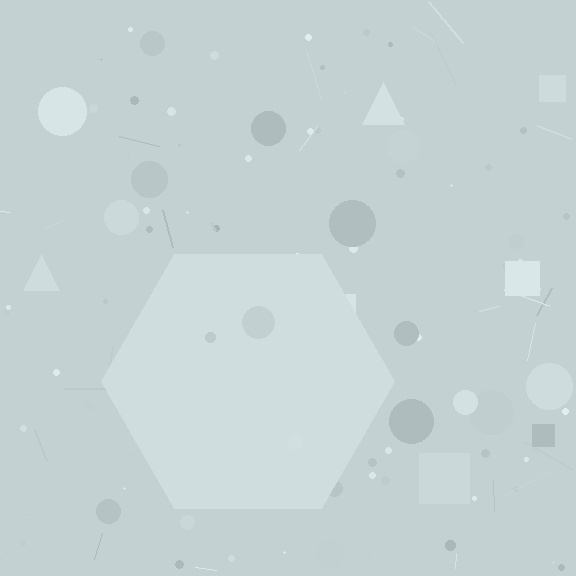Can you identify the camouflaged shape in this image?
The camouflaged shape is a hexagon.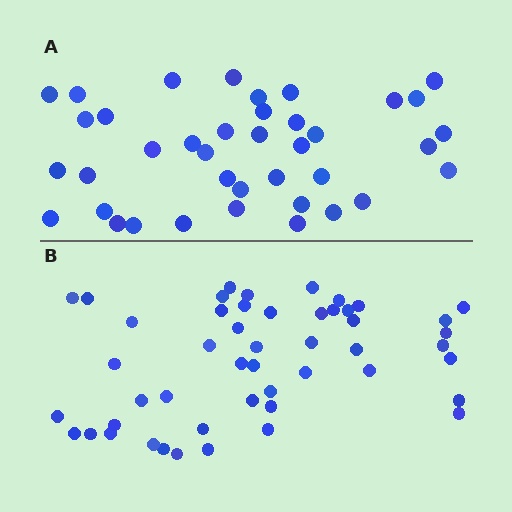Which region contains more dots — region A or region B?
Region B (the bottom region) has more dots.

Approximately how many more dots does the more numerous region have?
Region B has roughly 10 or so more dots than region A.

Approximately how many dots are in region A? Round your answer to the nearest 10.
About 40 dots. (The exact count is 39, which rounds to 40.)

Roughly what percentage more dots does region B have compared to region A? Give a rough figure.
About 25% more.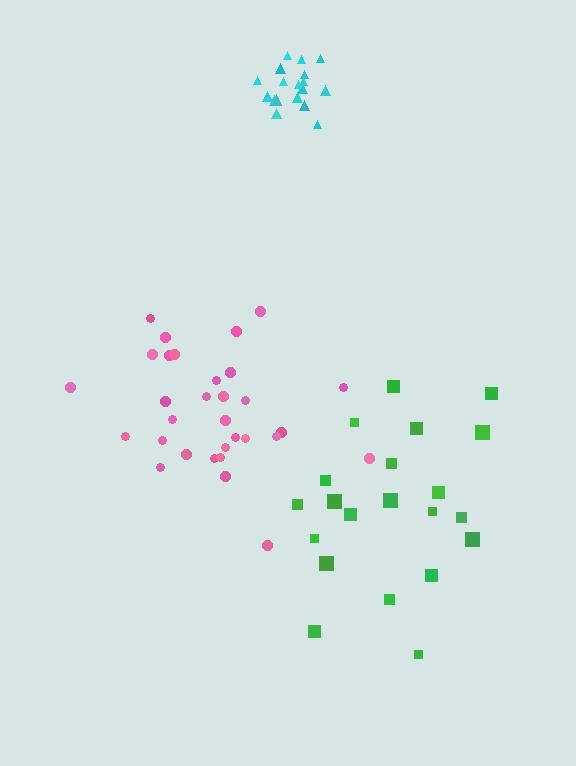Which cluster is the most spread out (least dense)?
Green.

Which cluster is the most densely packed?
Cyan.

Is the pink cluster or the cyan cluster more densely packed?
Cyan.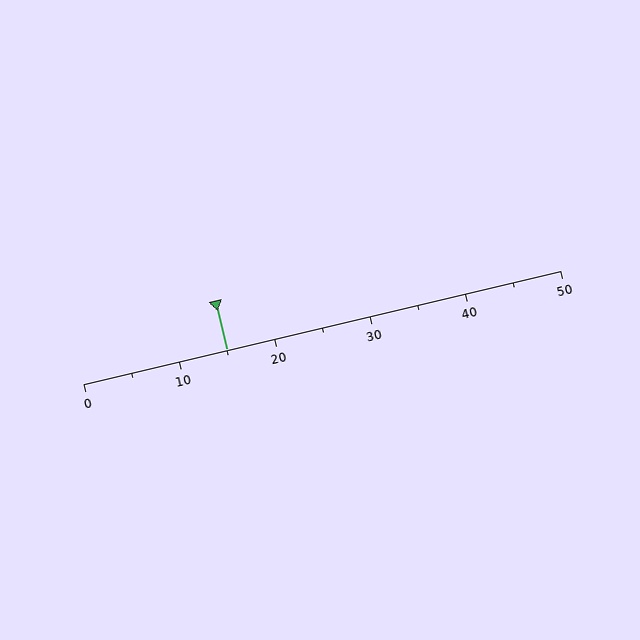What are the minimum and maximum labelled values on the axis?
The axis runs from 0 to 50.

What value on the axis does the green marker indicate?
The marker indicates approximately 15.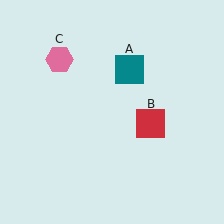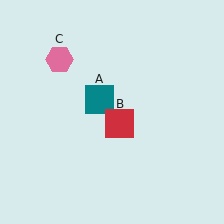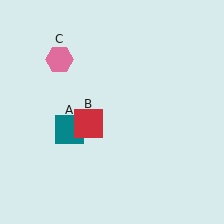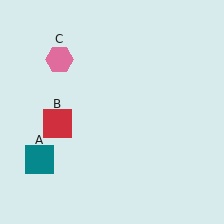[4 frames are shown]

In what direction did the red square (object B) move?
The red square (object B) moved left.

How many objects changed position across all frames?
2 objects changed position: teal square (object A), red square (object B).